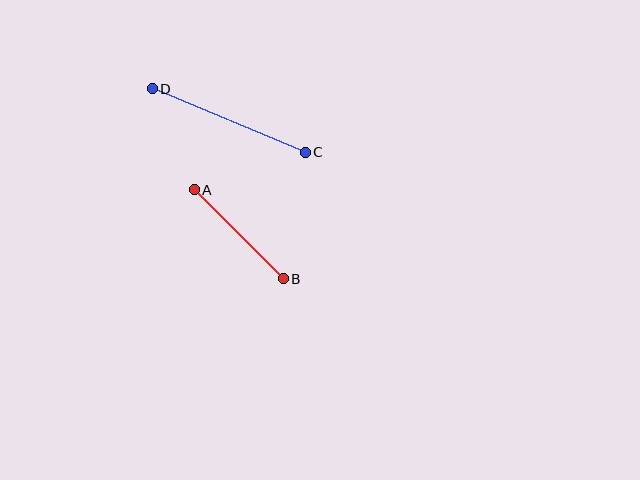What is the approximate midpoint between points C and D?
The midpoint is at approximately (229, 121) pixels.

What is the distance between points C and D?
The distance is approximately 165 pixels.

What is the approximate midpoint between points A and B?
The midpoint is at approximately (239, 234) pixels.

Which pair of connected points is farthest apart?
Points C and D are farthest apart.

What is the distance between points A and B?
The distance is approximately 126 pixels.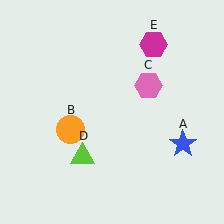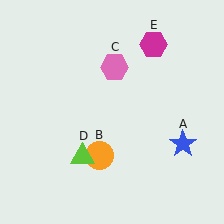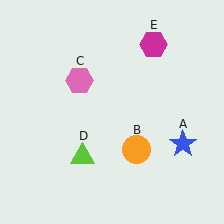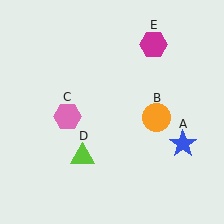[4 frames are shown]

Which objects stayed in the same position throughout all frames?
Blue star (object A) and lime triangle (object D) and magenta hexagon (object E) remained stationary.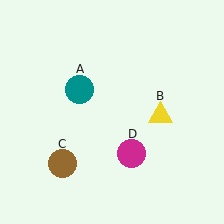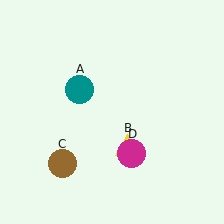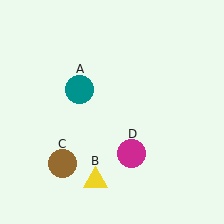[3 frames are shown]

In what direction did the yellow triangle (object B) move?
The yellow triangle (object B) moved down and to the left.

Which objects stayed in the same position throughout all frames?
Teal circle (object A) and brown circle (object C) and magenta circle (object D) remained stationary.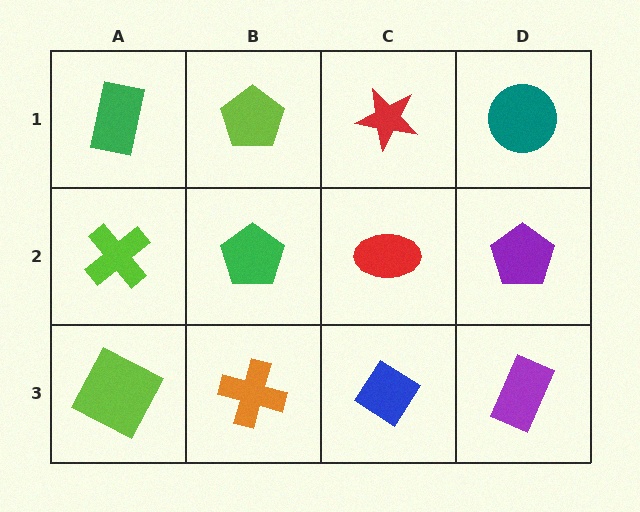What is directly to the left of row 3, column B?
A lime square.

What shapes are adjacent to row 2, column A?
A green rectangle (row 1, column A), a lime square (row 3, column A), a green pentagon (row 2, column B).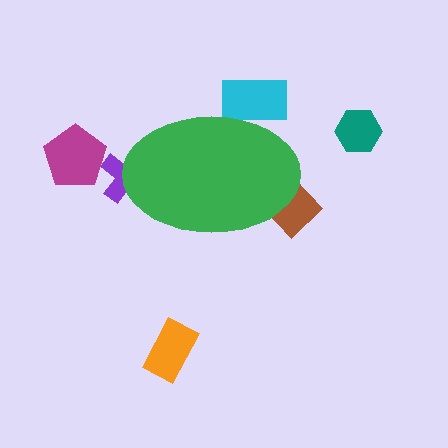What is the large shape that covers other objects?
A green ellipse.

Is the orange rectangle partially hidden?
No, the orange rectangle is fully visible.